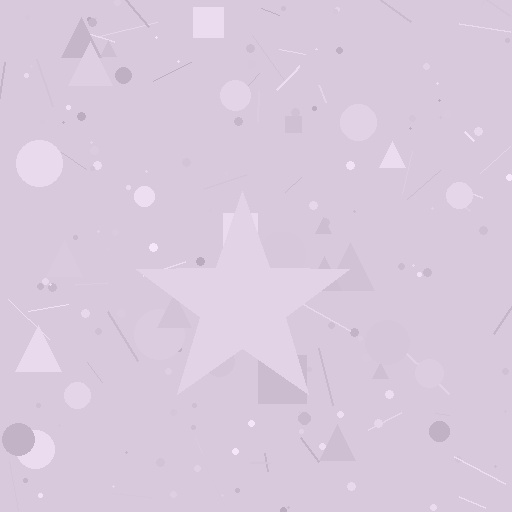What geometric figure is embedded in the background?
A star is embedded in the background.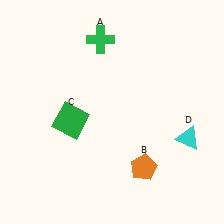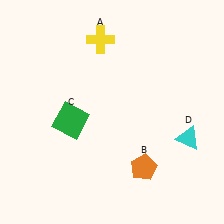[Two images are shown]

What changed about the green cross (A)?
In Image 1, A is green. In Image 2, it changed to yellow.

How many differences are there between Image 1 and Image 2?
There is 1 difference between the two images.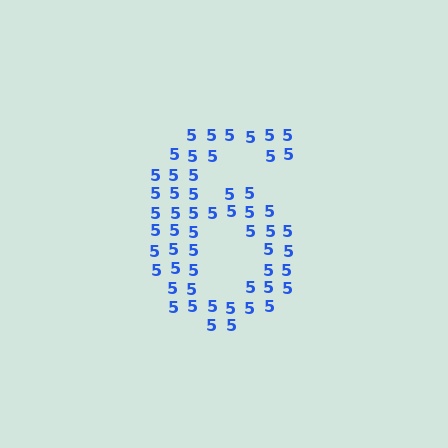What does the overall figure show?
The overall figure shows the digit 6.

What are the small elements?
The small elements are digit 5's.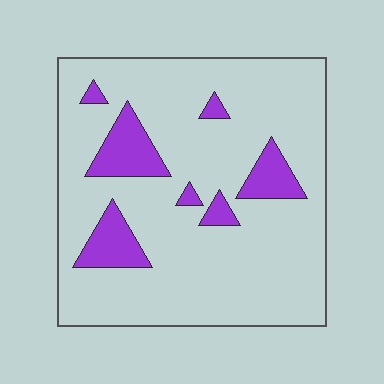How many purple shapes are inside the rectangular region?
7.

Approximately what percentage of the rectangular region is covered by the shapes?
Approximately 15%.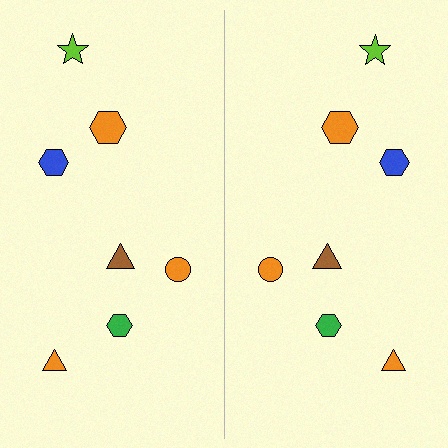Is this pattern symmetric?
Yes, this pattern has bilateral (reflection) symmetry.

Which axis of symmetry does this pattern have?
The pattern has a vertical axis of symmetry running through the center of the image.